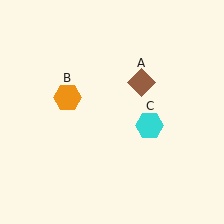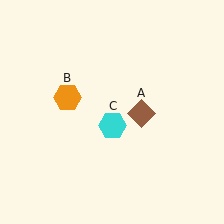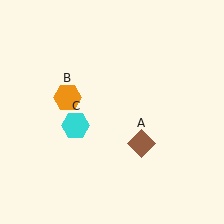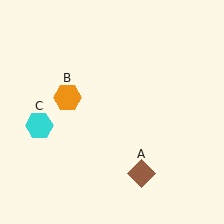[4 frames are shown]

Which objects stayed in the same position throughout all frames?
Orange hexagon (object B) remained stationary.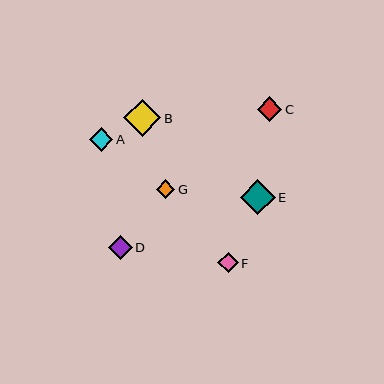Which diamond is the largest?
Diamond B is the largest with a size of approximately 37 pixels.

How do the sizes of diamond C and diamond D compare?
Diamond C and diamond D are approximately the same size.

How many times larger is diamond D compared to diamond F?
Diamond D is approximately 1.2 times the size of diamond F.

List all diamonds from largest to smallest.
From largest to smallest: B, E, C, D, A, F, G.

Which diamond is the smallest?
Diamond G is the smallest with a size of approximately 18 pixels.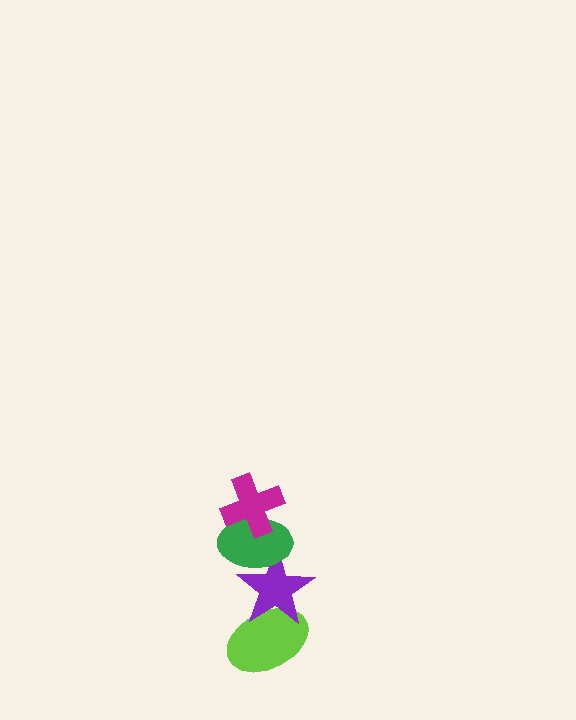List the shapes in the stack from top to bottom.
From top to bottom: the magenta cross, the green ellipse, the purple star, the lime ellipse.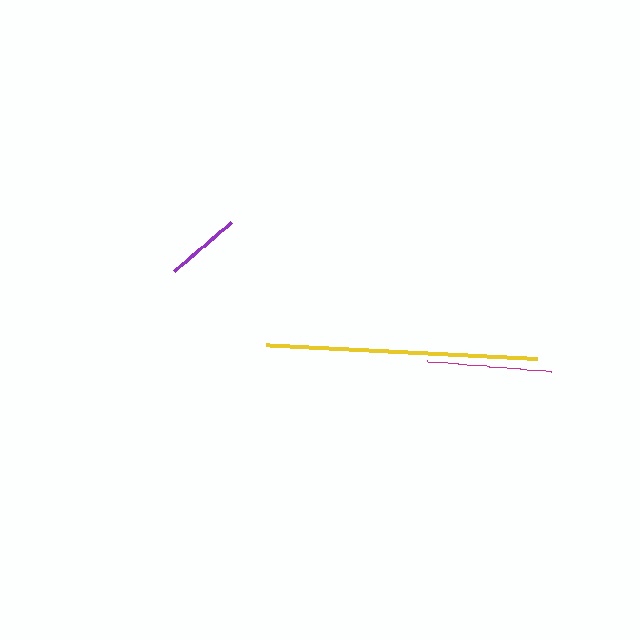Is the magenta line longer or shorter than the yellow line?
The yellow line is longer than the magenta line.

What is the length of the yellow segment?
The yellow segment is approximately 273 pixels long.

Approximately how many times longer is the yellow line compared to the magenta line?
The yellow line is approximately 2.2 times the length of the magenta line.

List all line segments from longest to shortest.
From longest to shortest: yellow, magenta, purple.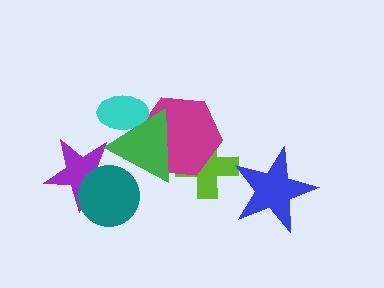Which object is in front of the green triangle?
The teal circle is in front of the green triangle.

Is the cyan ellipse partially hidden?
Yes, it is partially covered by another shape.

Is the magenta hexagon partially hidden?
Yes, it is partially covered by another shape.